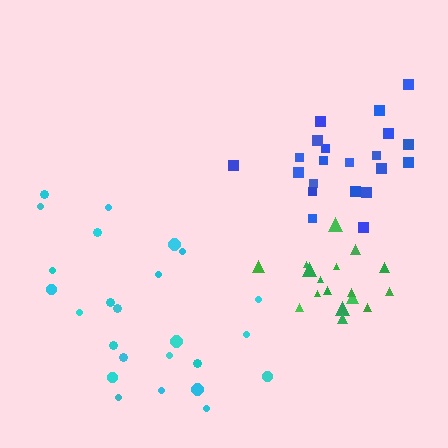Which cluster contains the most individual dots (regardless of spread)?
Cyan (25).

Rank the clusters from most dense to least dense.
green, blue, cyan.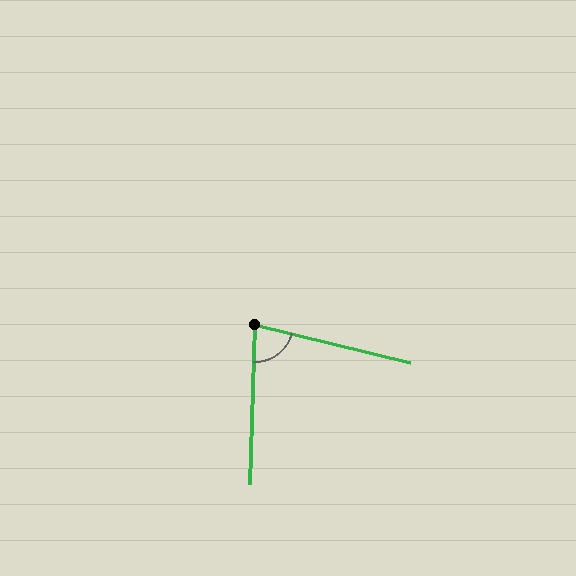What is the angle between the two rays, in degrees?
Approximately 78 degrees.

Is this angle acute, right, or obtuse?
It is acute.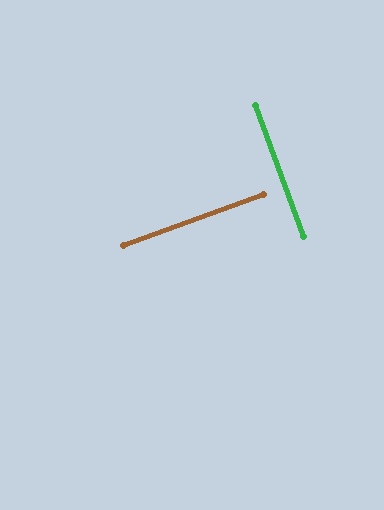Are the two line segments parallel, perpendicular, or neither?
Perpendicular — they meet at approximately 90°.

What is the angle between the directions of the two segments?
Approximately 90 degrees.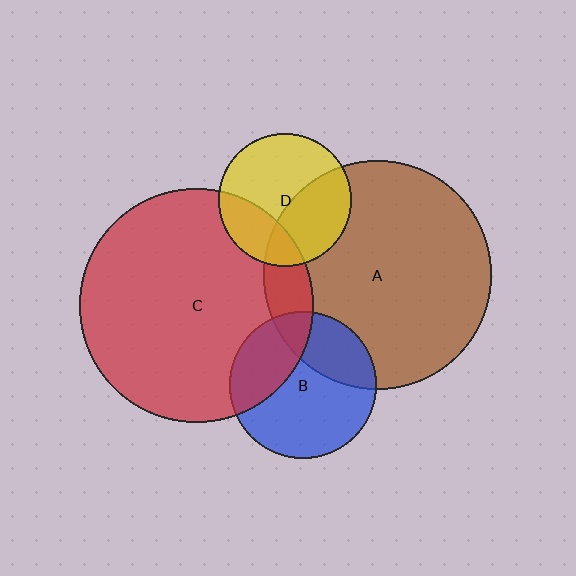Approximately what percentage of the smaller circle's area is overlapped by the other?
Approximately 10%.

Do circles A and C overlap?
Yes.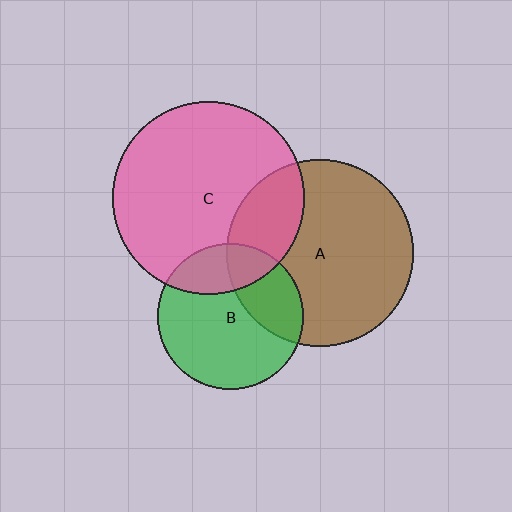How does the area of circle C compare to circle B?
Approximately 1.7 times.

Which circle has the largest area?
Circle C (pink).